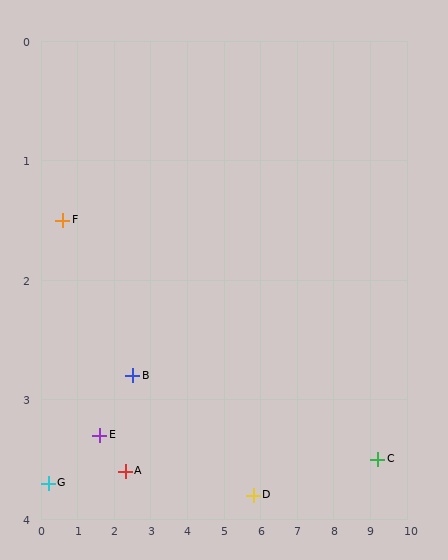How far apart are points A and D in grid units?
Points A and D are about 3.5 grid units apart.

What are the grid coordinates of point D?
Point D is at approximately (5.8, 3.8).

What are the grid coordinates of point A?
Point A is at approximately (2.3, 3.6).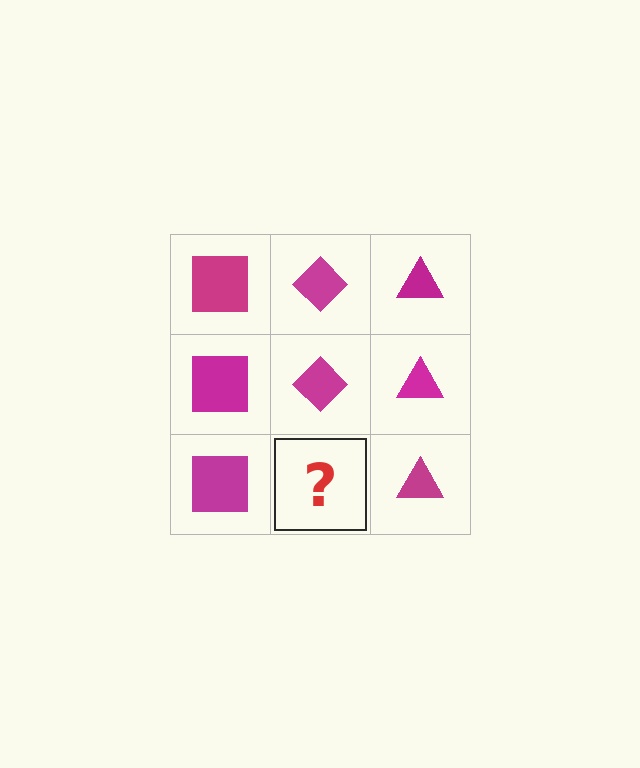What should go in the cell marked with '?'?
The missing cell should contain a magenta diamond.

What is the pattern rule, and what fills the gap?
The rule is that each column has a consistent shape. The gap should be filled with a magenta diamond.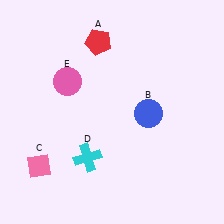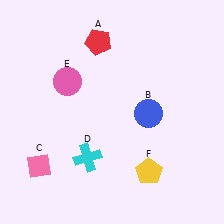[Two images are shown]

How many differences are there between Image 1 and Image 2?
There is 1 difference between the two images.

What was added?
A yellow pentagon (F) was added in Image 2.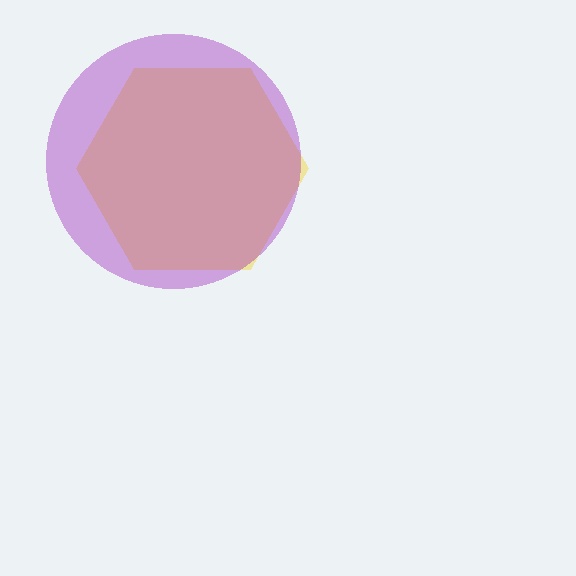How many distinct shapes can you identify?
There are 2 distinct shapes: a yellow hexagon, a purple circle.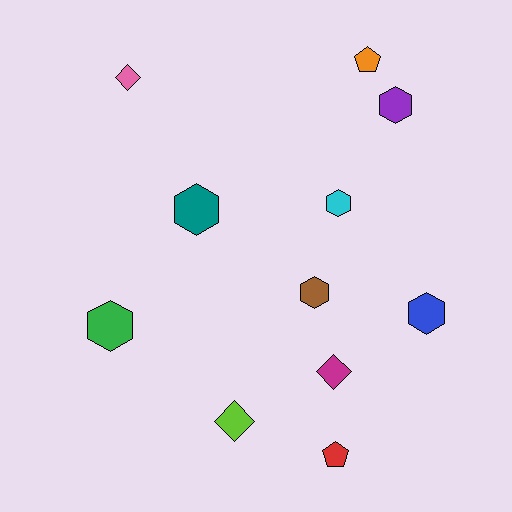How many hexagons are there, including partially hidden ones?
There are 6 hexagons.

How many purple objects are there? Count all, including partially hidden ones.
There is 1 purple object.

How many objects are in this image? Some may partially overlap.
There are 11 objects.